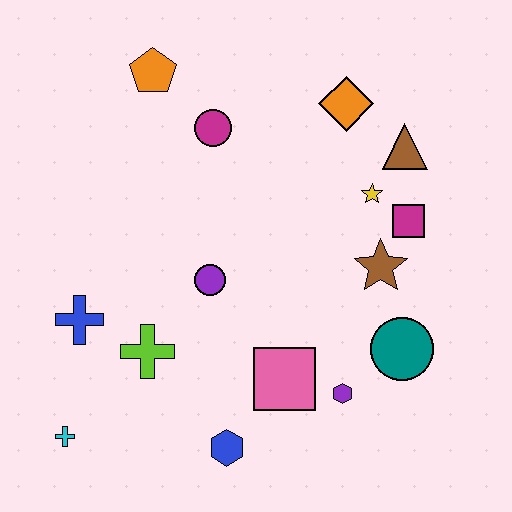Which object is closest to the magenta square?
The yellow star is closest to the magenta square.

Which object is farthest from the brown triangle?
The cyan cross is farthest from the brown triangle.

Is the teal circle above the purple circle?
No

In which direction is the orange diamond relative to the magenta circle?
The orange diamond is to the right of the magenta circle.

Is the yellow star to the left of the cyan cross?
No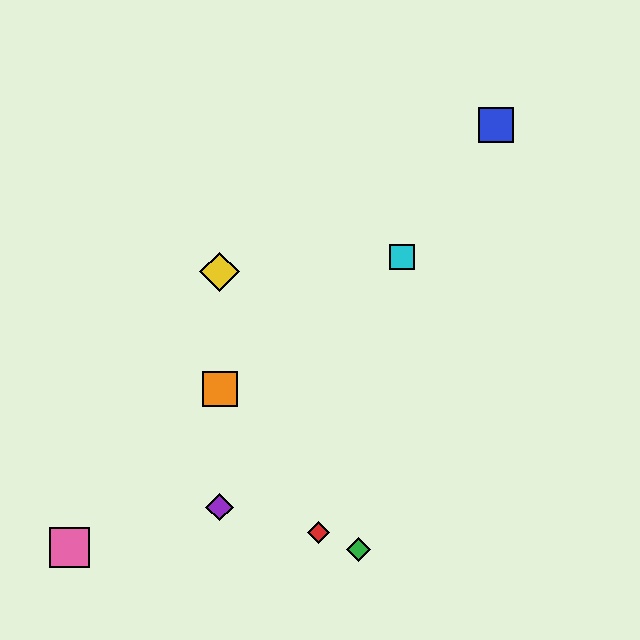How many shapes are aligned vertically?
3 shapes (the yellow diamond, the purple diamond, the orange square) are aligned vertically.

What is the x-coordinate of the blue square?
The blue square is at x≈496.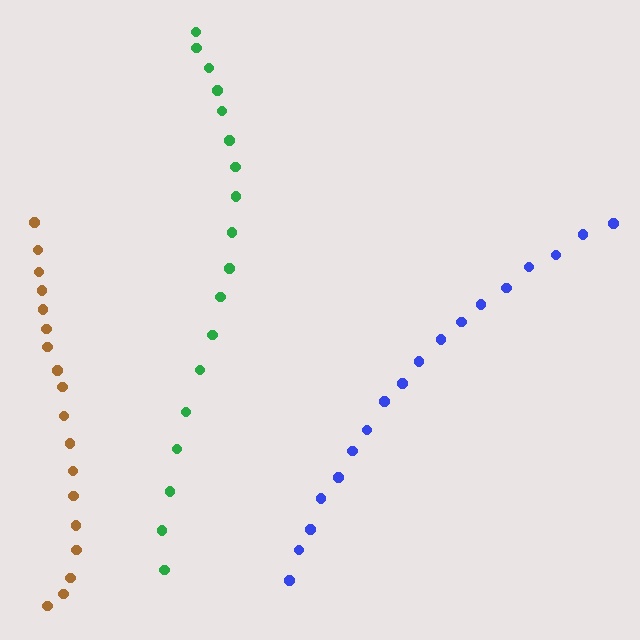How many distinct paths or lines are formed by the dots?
There are 3 distinct paths.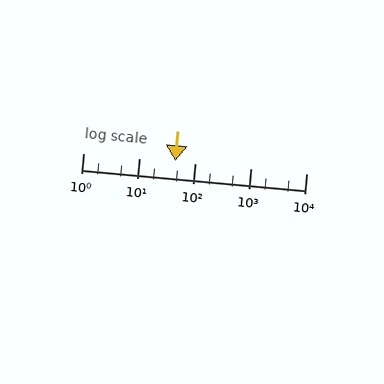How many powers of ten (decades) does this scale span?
The scale spans 4 decades, from 1 to 10000.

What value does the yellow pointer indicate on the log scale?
The pointer indicates approximately 44.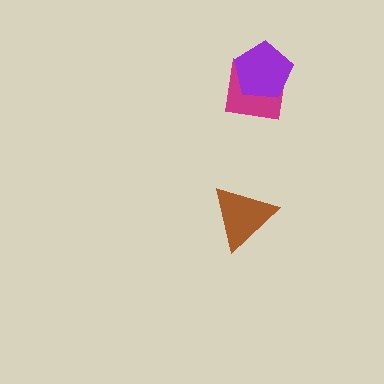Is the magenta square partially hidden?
Yes, it is partially covered by another shape.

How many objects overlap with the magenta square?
1 object overlaps with the magenta square.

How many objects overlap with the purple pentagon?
1 object overlaps with the purple pentagon.